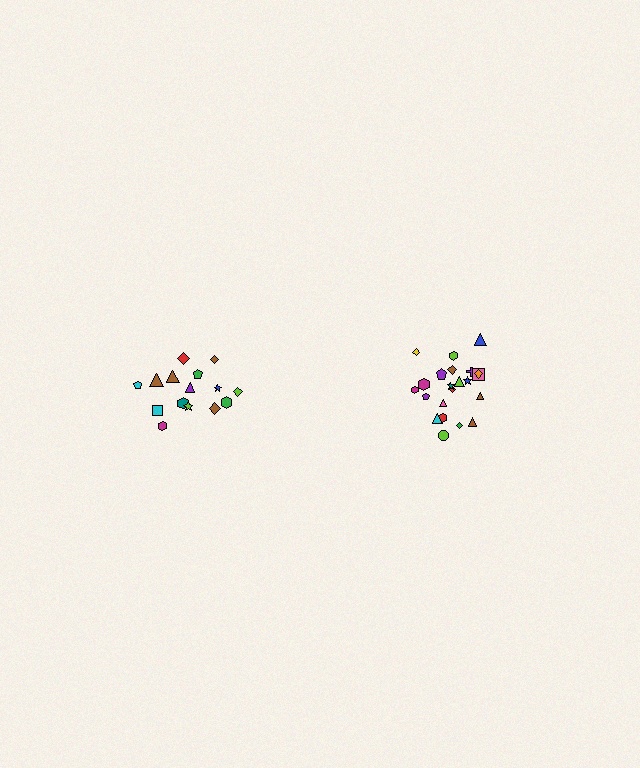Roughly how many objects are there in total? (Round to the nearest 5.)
Roughly 35 objects in total.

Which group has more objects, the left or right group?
The right group.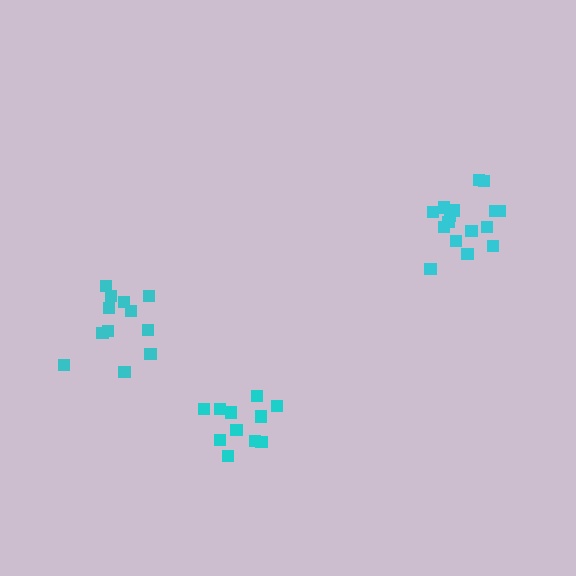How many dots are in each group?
Group 1: 16 dots, Group 2: 11 dots, Group 3: 12 dots (39 total).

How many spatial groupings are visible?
There are 3 spatial groupings.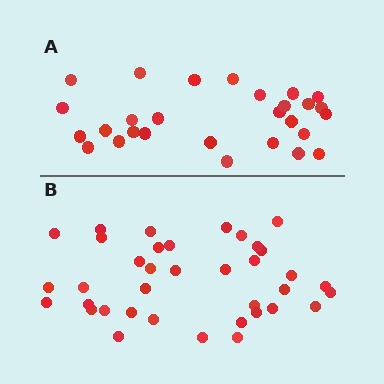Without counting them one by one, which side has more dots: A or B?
Region B (the bottom region) has more dots.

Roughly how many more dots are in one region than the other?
Region B has roughly 8 or so more dots than region A.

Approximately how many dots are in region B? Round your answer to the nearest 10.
About 40 dots. (The exact count is 37, which rounds to 40.)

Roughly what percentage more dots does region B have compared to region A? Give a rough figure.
About 30% more.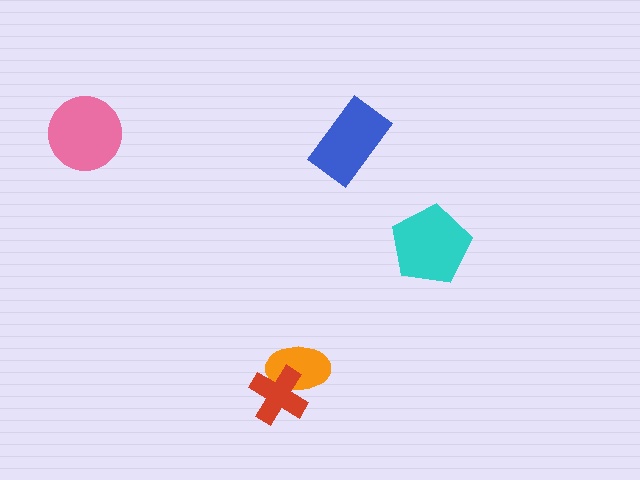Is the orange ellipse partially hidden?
Yes, it is partially covered by another shape.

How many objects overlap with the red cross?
1 object overlaps with the red cross.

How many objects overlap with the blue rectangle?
0 objects overlap with the blue rectangle.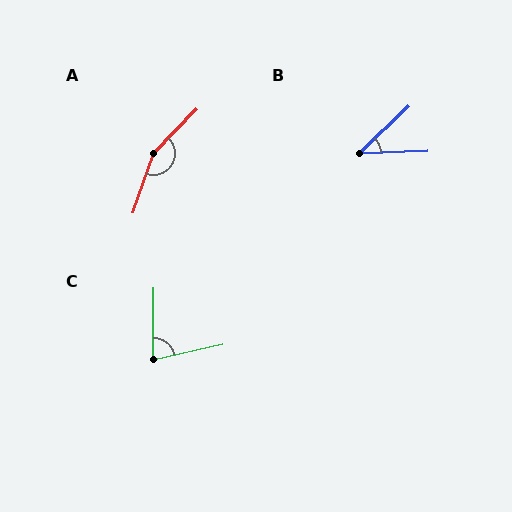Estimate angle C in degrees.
Approximately 77 degrees.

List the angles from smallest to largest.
B (41°), C (77°), A (154°).